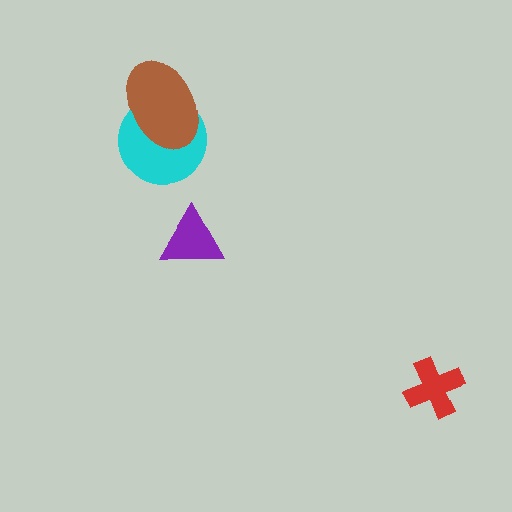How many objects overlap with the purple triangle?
0 objects overlap with the purple triangle.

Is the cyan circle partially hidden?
Yes, it is partially covered by another shape.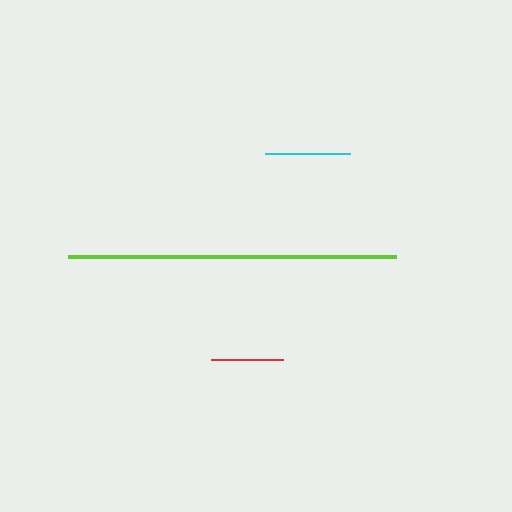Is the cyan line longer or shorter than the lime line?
The lime line is longer than the cyan line.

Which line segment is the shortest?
The red line is the shortest at approximately 71 pixels.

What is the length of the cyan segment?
The cyan segment is approximately 86 pixels long.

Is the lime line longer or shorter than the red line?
The lime line is longer than the red line.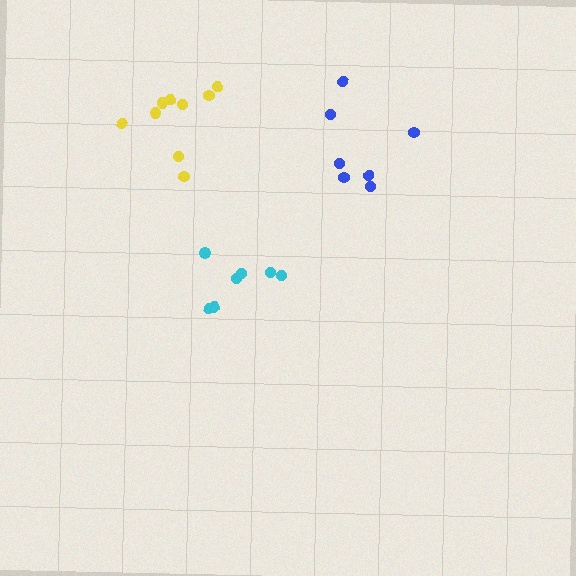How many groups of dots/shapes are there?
There are 3 groups.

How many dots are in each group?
Group 1: 7 dots, Group 2: 9 dots, Group 3: 7 dots (23 total).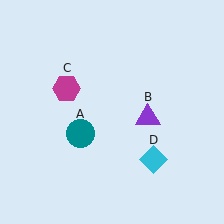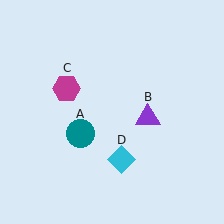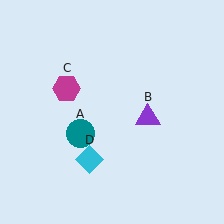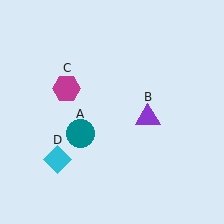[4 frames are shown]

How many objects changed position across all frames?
1 object changed position: cyan diamond (object D).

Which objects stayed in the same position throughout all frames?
Teal circle (object A) and purple triangle (object B) and magenta hexagon (object C) remained stationary.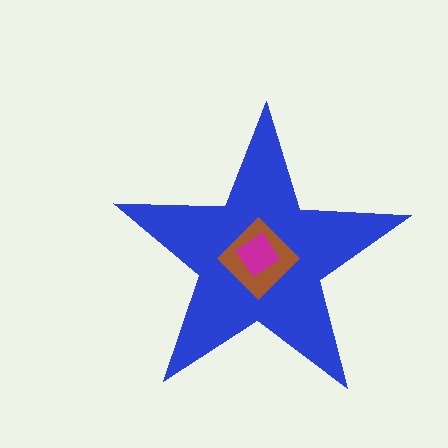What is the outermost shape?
The blue star.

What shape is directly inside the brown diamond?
The magenta diamond.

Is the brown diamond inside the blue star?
Yes.